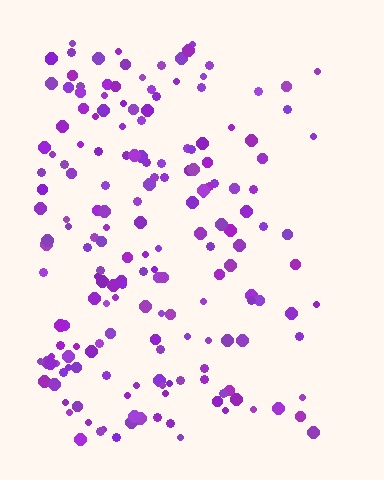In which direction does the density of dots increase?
From right to left, with the left side densest.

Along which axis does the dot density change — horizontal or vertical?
Horizontal.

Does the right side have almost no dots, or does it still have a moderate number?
Still a moderate number, just noticeably fewer than the left.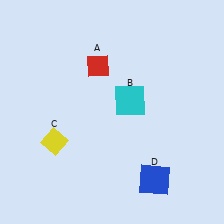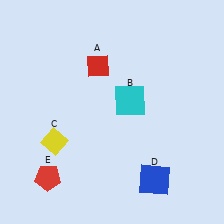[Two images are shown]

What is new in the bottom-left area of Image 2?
A red pentagon (E) was added in the bottom-left area of Image 2.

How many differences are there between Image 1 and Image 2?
There is 1 difference between the two images.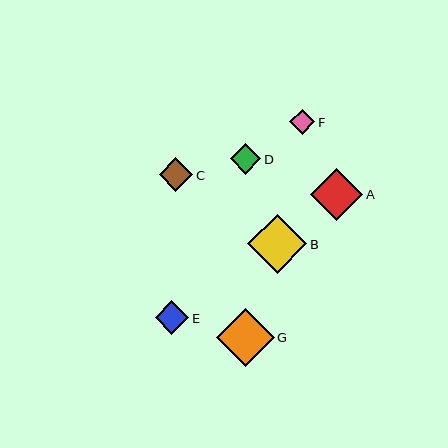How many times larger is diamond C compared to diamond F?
Diamond C is approximately 1.3 times the size of diamond F.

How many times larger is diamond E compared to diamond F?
Diamond E is approximately 1.3 times the size of diamond F.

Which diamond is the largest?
Diamond B is the largest with a size of approximately 59 pixels.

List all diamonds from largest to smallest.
From largest to smallest: B, G, A, C, E, D, F.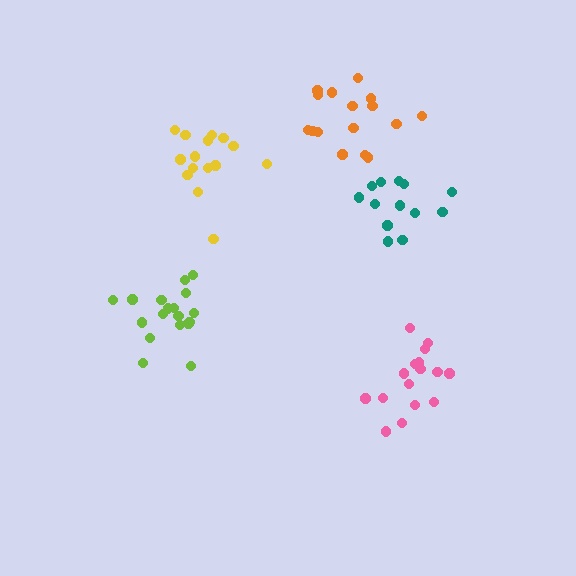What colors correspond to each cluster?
The clusters are colored: teal, lime, pink, yellow, orange.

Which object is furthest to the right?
The pink cluster is rightmost.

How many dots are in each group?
Group 1: 14 dots, Group 2: 19 dots, Group 3: 16 dots, Group 4: 15 dots, Group 5: 16 dots (80 total).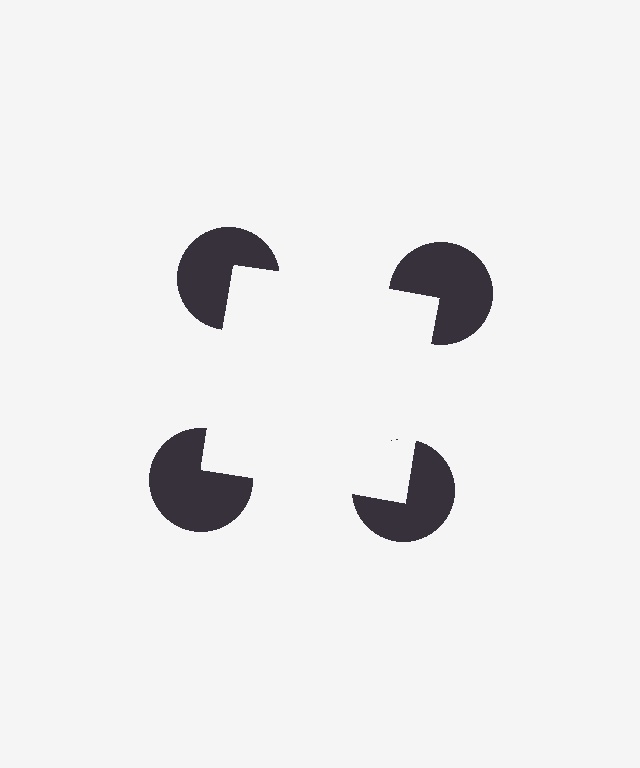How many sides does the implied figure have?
4 sides.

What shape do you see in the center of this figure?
An illusory square — its edges are inferred from the aligned wedge cuts in the pac-man discs, not physically drawn.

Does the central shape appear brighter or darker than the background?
It typically appears slightly brighter than the background, even though no actual brightness change is drawn.